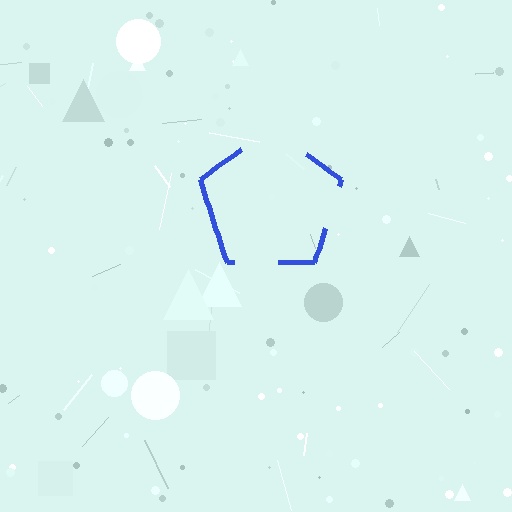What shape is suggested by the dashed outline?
The dashed outline suggests a pentagon.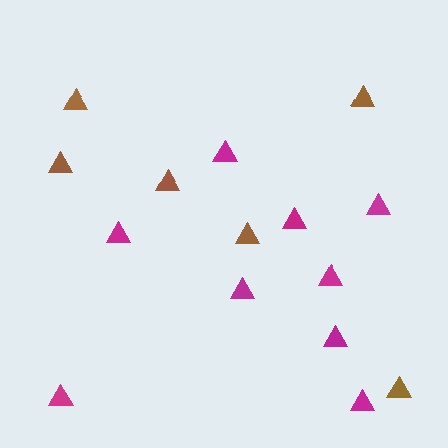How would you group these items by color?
There are 2 groups: one group of magenta triangles (9) and one group of brown triangles (6).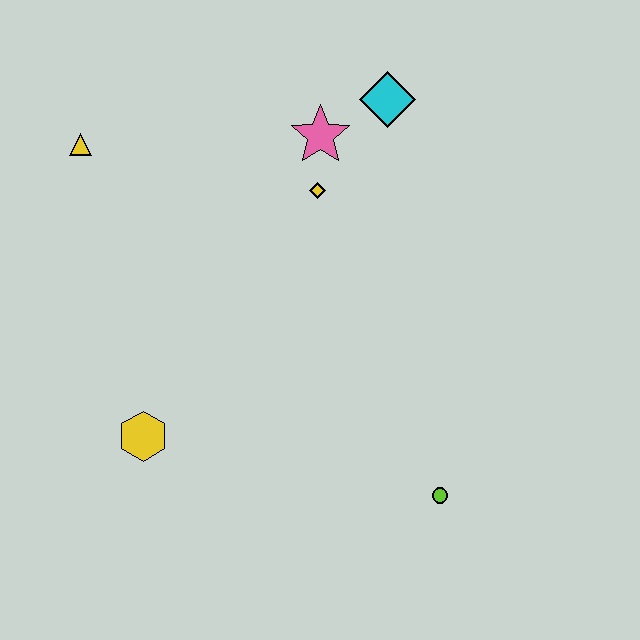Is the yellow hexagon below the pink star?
Yes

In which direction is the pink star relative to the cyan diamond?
The pink star is to the left of the cyan diamond.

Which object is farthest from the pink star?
The lime circle is farthest from the pink star.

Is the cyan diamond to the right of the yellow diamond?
Yes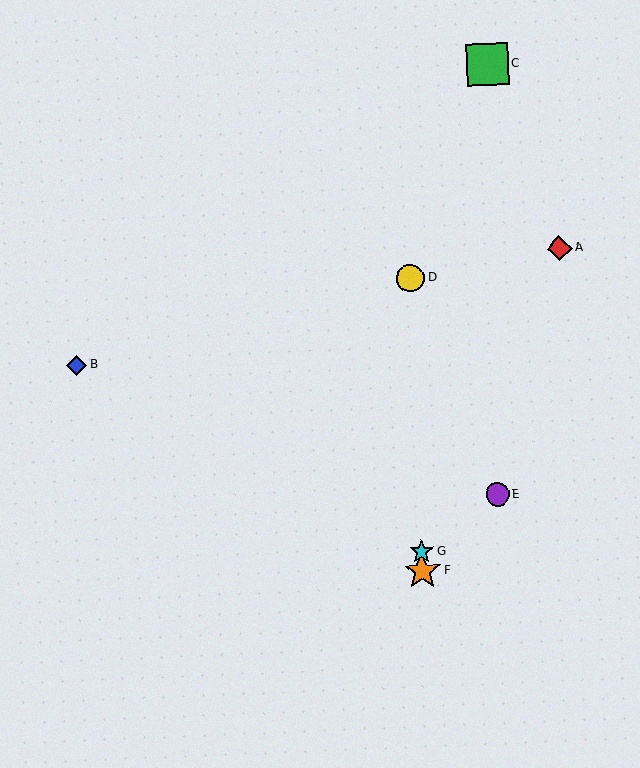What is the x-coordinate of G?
Object G is at x≈422.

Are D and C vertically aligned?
No, D is at x≈410 and C is at x≈487.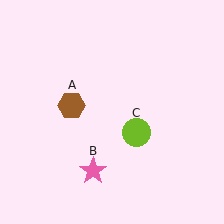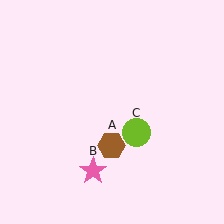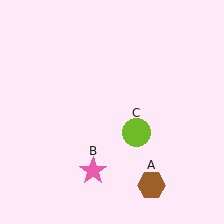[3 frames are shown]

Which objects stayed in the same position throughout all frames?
Pink star (object B) and lime circle (object C) remained stationary.